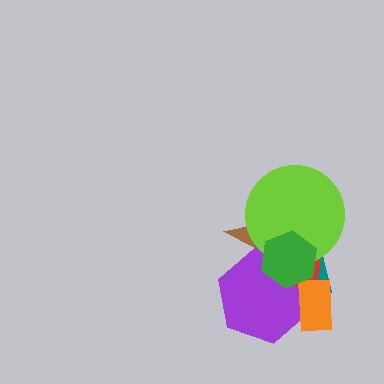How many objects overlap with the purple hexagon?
6 objects overlap with the purple hexagon.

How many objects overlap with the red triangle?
6 objects overlap with the red triangle.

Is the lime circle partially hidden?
Yes, it is partially covered by another shape.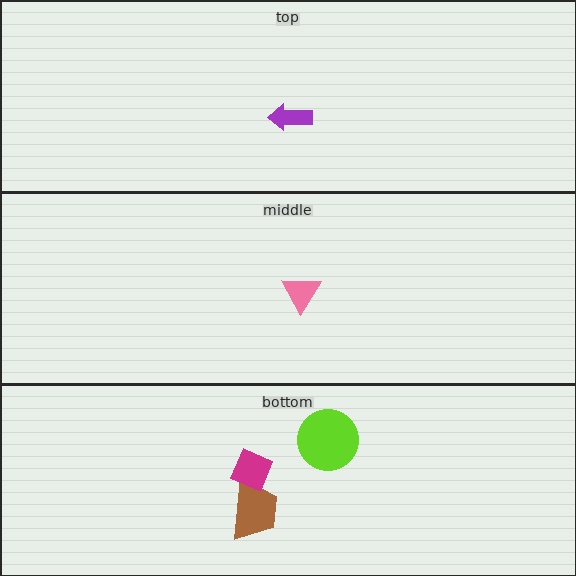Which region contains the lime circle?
The bottom region.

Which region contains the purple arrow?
The top region.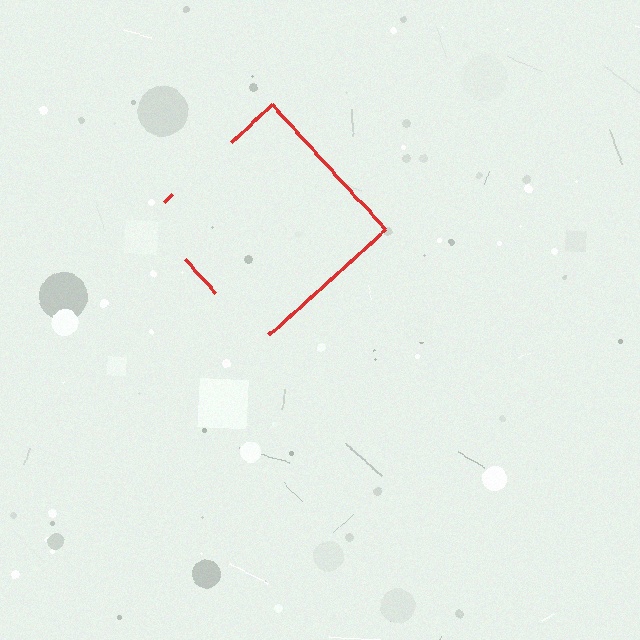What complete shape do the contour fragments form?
The contour fragments form a diamond.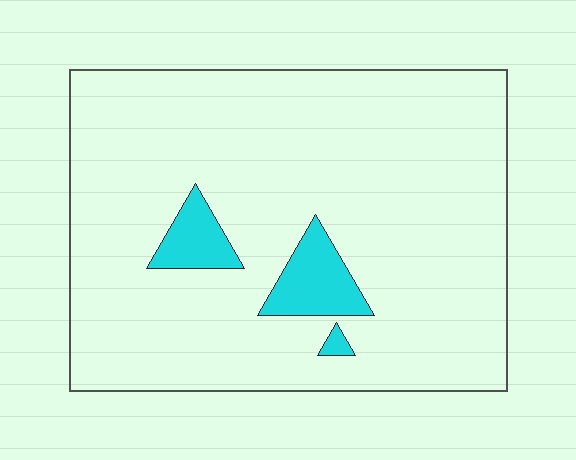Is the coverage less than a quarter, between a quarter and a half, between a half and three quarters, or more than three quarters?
Less than a quarter.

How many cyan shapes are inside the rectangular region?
3.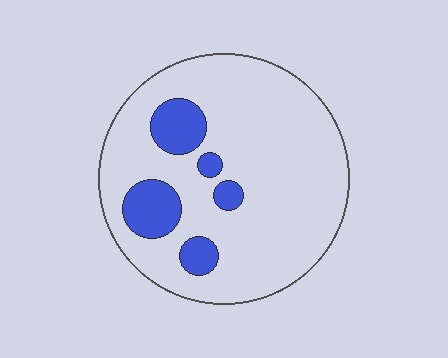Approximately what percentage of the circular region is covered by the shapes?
Approximately 15%.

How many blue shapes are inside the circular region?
5.